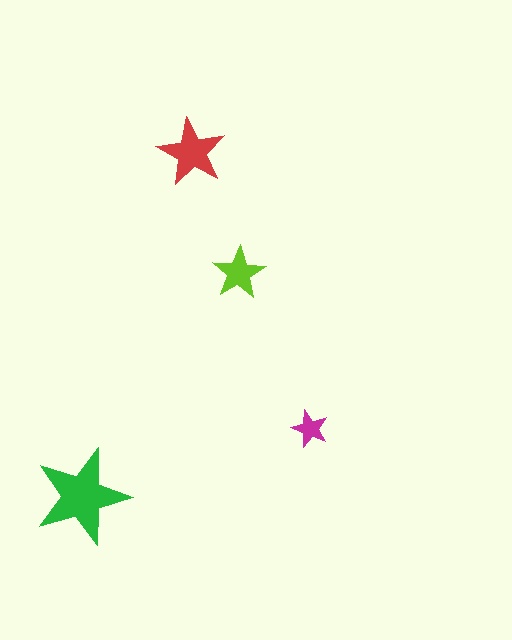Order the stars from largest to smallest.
the green one, the red one, the lime one, the magenta one.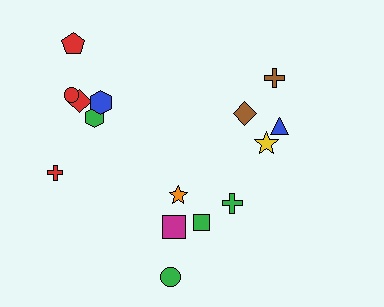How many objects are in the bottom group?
There are 5 objects.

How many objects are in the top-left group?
There are 6 objects.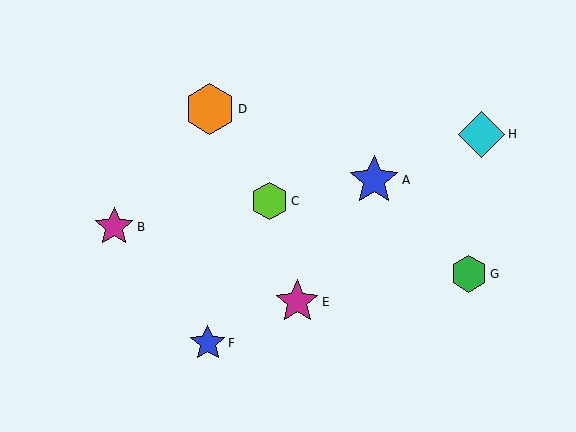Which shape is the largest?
The orange hexagon (labeled D) is the largest.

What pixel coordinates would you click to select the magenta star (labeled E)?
Click at (297, 302) to select the magenta star E.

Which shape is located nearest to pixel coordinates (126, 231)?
The magenta star (labeled B) at (114, 227) is nearest to that location.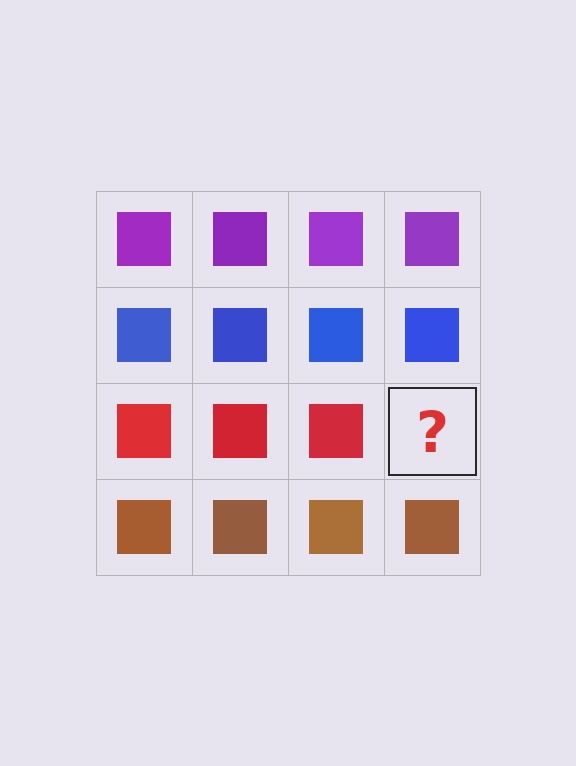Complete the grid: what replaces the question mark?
The question mark should be replaced with a red square.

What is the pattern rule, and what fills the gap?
The rule is that each row has a consistent color. The gap should be filled with a red square.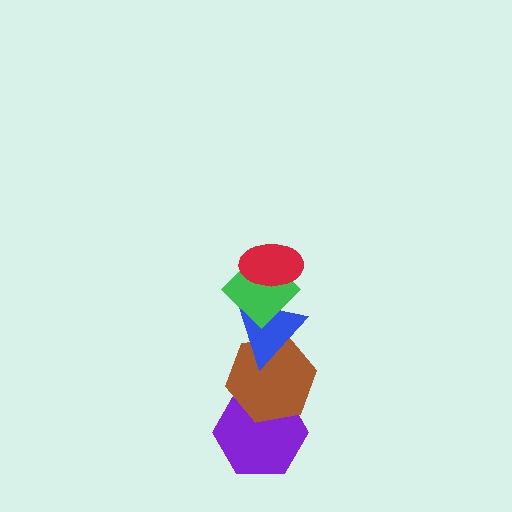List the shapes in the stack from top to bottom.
From top to bottom: the red ellipse, the green diamond, the blue triangle, the brown hexagon, the purple hexagon.